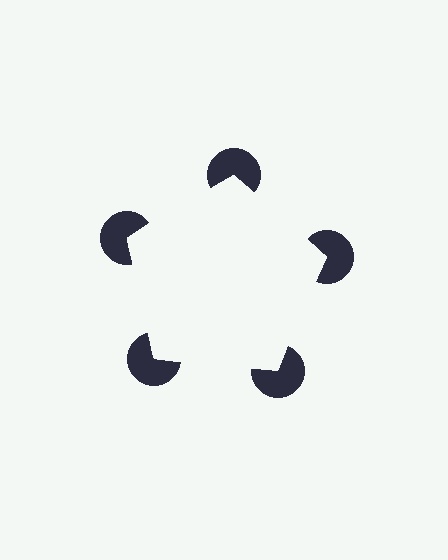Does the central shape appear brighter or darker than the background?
It typically appears slightly brighter than the background, even though no actual brightness change is drawn.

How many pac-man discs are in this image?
There are 5 — one at each vertex of the illusory pentagon.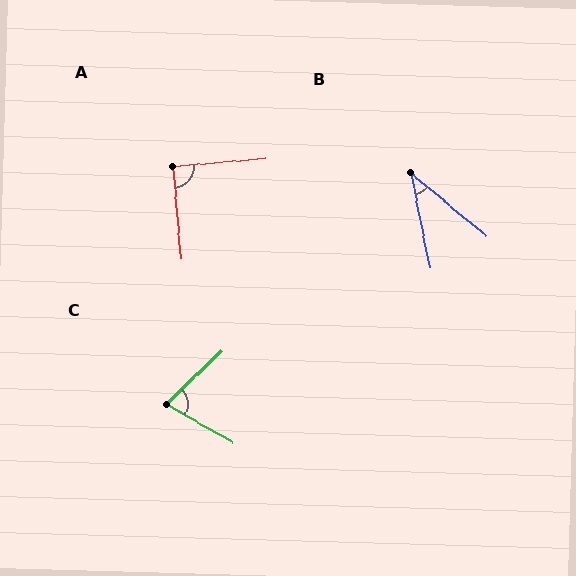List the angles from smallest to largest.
B (39°), C (74°), A (90°).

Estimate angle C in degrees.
Approximately 74 degrees.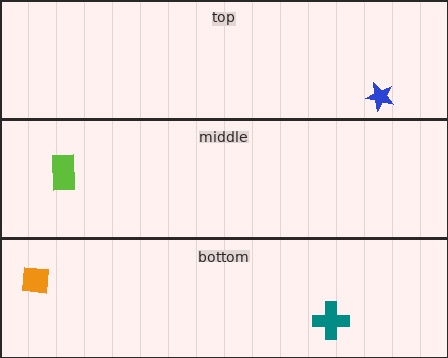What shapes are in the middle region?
The lime rectangle.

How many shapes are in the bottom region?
2.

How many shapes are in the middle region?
1.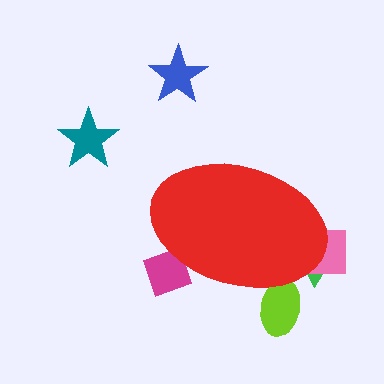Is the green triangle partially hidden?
Yes, the green triangle is partially hidden behind the red ellipse.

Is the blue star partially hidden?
No, the blue star is fully visible.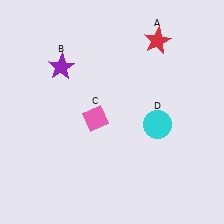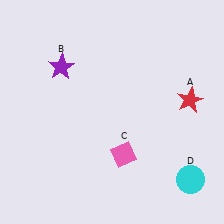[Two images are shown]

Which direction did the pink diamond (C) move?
The pink diamond (C) moved down.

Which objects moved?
The objects that moved are: the red star (A), the pink diamond (C), the cyan circle (D).